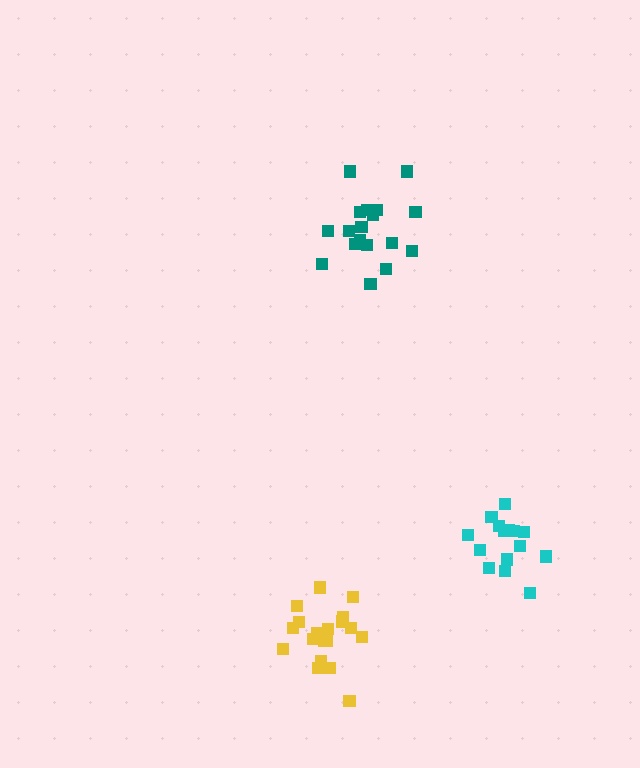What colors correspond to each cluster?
The clusters are colored: cyan, yellow, teal.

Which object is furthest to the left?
The yellow cluster is leftmost.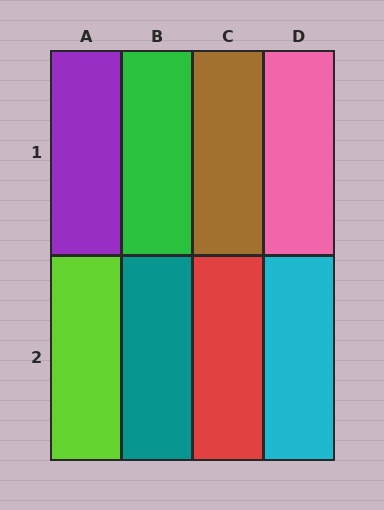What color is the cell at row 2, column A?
Lime.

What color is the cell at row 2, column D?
Cyan.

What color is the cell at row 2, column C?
Red.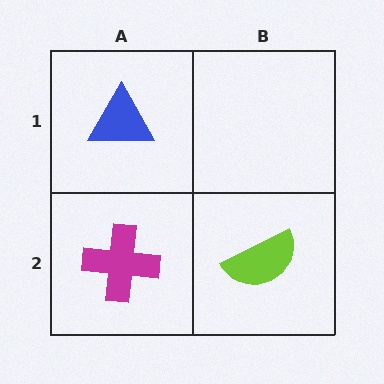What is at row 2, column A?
A magenta cross.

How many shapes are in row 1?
1 shape.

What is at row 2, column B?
A lime semicircle.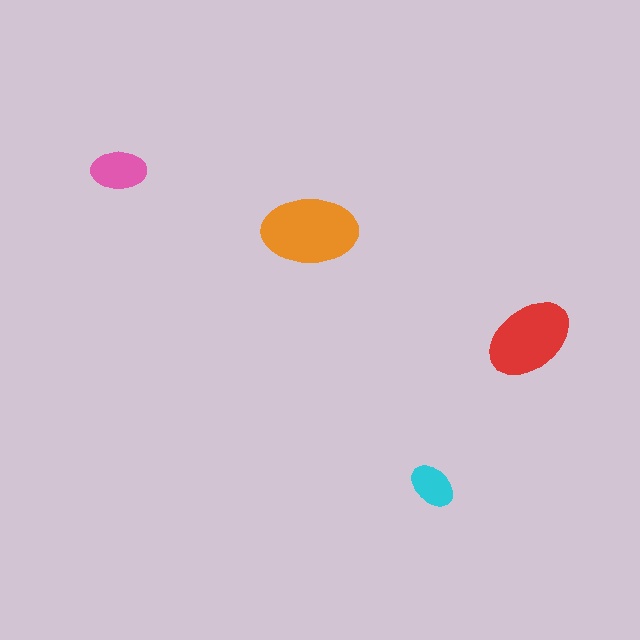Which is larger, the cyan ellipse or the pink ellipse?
The pink one.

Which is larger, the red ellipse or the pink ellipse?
The red one.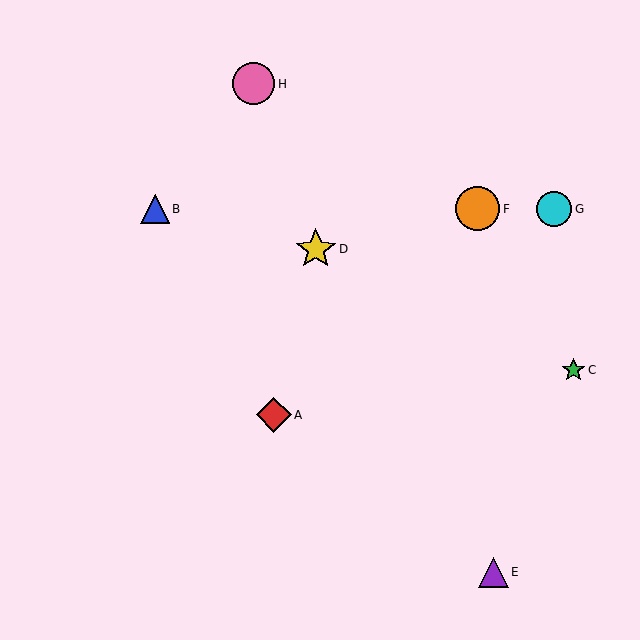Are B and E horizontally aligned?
No, B is at y≈209 and E is at y≈572.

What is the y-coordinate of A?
Object A is at y≈415.